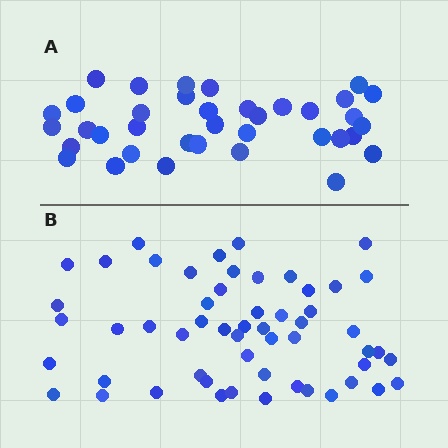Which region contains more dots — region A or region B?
Region B (the bottom region) has more dots.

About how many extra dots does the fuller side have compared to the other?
Region B has approximately 20 more dots than region A.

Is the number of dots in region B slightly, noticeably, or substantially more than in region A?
Region B has substantially more. The ratio is roughly 1.5 to 1.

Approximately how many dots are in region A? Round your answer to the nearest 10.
About 40 dots. (The exact count is 37, which rounds to 40.)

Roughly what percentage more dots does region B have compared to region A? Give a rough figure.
About 50% more.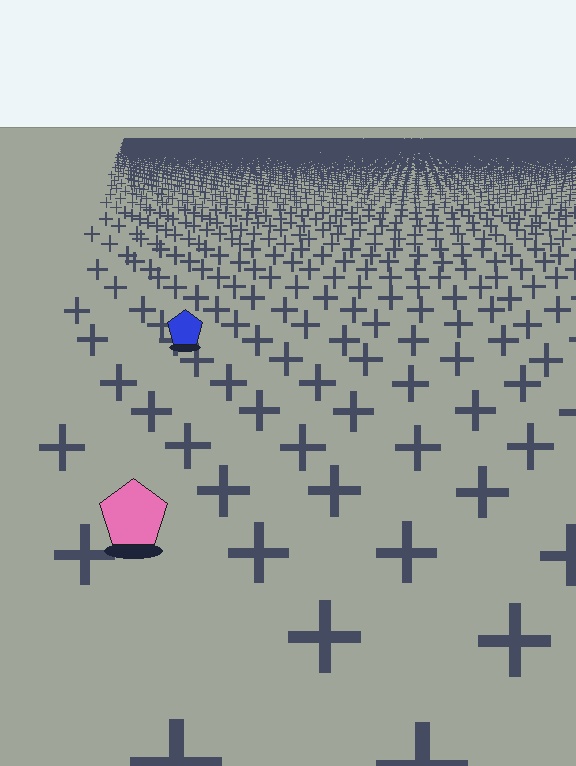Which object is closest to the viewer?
The pink pentagon is closest. The texture marks near it are larger and more spread out.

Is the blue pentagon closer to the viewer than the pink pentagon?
No. The pink pentagon is closer — you can tell from the texture gradient: the ground texture is coarser near it.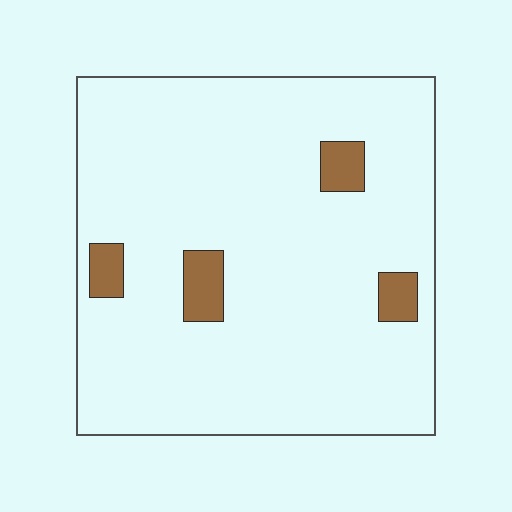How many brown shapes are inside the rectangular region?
4.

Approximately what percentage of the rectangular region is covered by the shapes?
Approximately 5%.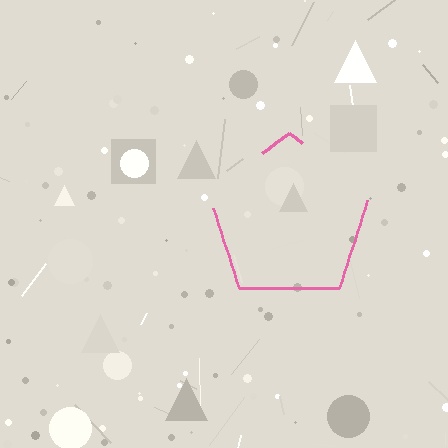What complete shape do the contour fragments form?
The contour fragments form a pentagon.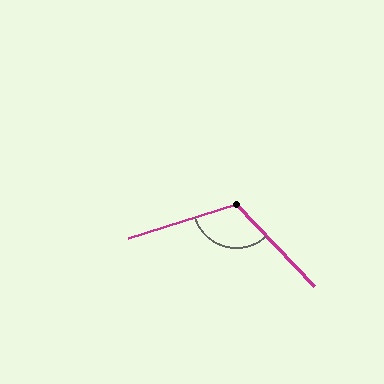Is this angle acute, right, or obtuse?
It is obtuse.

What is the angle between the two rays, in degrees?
Approximately 116 degrees.